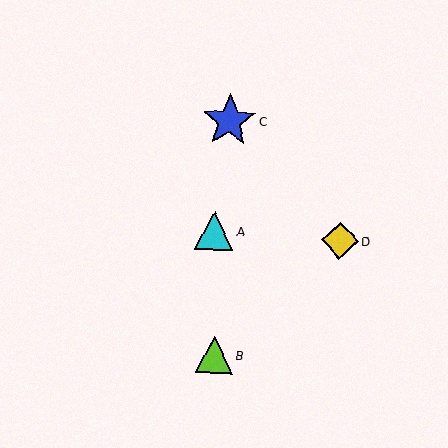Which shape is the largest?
The blue star (labeled C) is the largest.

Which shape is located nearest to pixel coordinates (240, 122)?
The blue star (labeled C) at (229, 121) is nearest to that location.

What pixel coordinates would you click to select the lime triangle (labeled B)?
Click at (214, 355) to select the lime triangle B.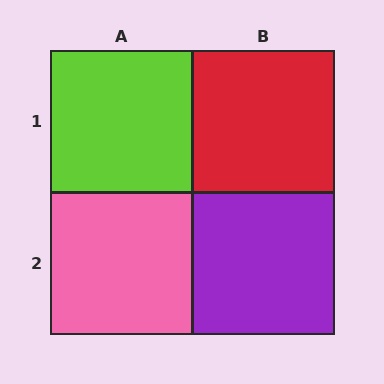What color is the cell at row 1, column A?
Lime.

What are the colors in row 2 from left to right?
Pink, purple.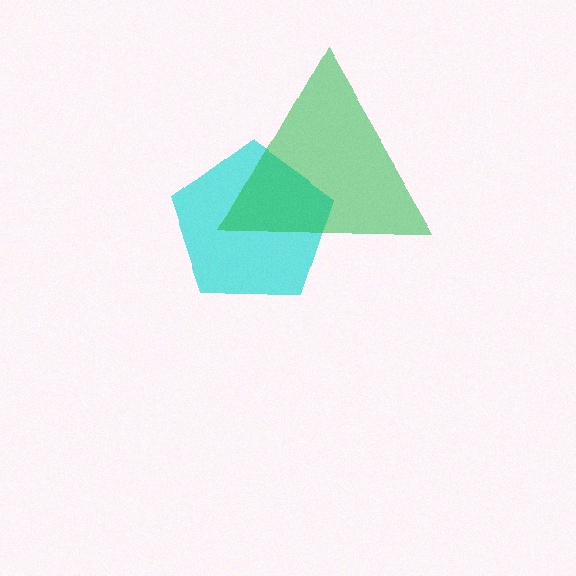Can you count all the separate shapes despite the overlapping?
Yes, there are 2 separate shapes.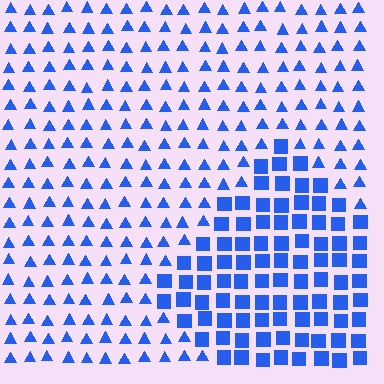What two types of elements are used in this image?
The image uses squares inside the diamond region and triangles outside it.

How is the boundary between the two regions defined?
The boundary is defined by a change in element shape: squares inside vs. triangles outside. All elements share the same color and spacing.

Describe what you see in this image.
The image is filled with small blue elements arranged in a uniform grid. A diamond-shaped region contains squares, while the surrounding area contains triangles. The boundary is defined purely by the change in element shape.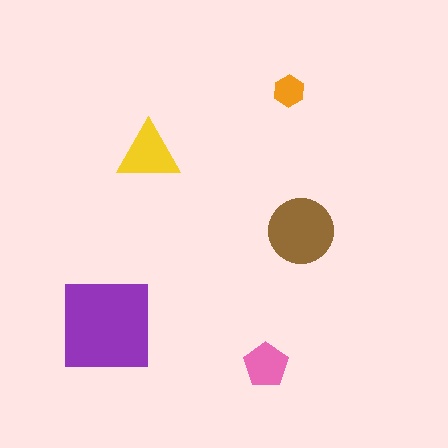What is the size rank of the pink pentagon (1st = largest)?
4th.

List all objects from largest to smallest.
The purple square, the brown circle, the yellow triangle, the pink pentagon, the orange hexagon.